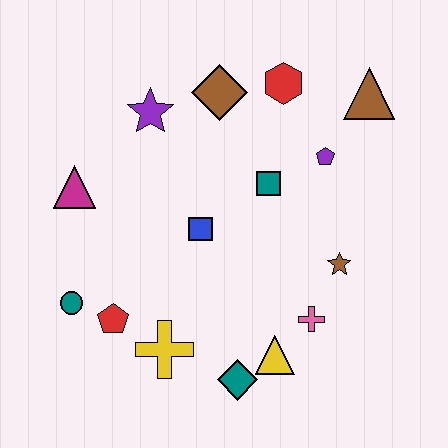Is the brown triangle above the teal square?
Yes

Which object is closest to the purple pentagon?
The teal square is closest to the purple pentagon.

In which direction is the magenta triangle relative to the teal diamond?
The magenta triangle is above the teal diamond.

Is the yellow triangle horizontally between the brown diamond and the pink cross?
Yes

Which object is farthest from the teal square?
The teal circle is farthest from the teal square.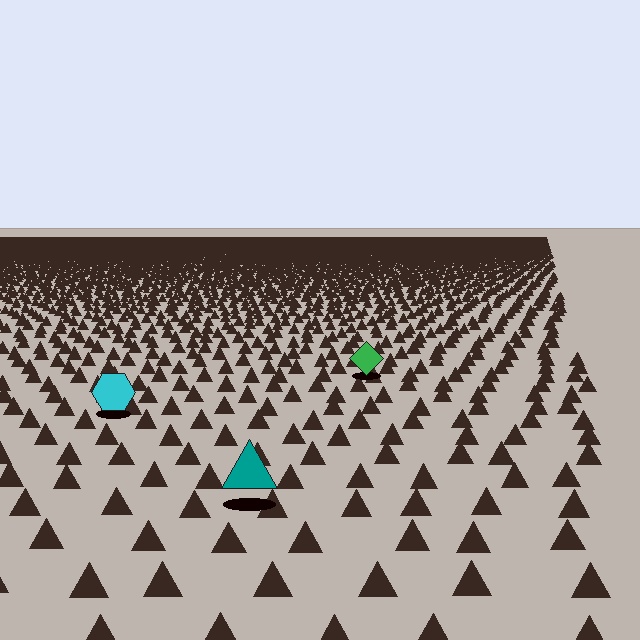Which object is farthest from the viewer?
The green diamond is farthest from the viewer. It appears smaller and the ground texture around it is denser.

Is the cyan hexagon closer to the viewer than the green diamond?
Yes. The cyan hexagon is closer — you can tell from the texture gradient: the ground texture is coarser near it.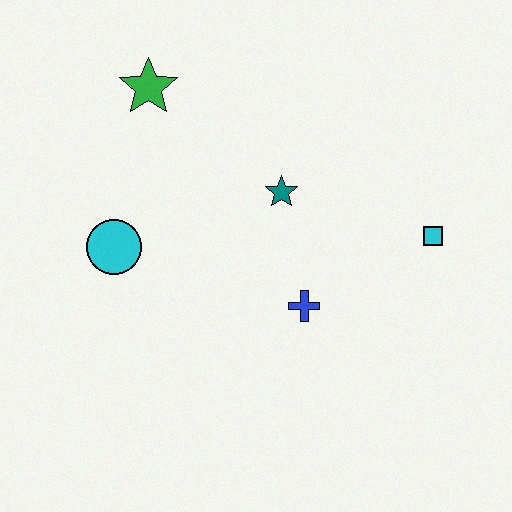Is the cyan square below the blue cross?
No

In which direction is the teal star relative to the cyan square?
The teal star is to the left of the cyan square.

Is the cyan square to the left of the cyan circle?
No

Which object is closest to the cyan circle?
The green star is closest to the cyan circle.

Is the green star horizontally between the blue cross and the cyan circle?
Yes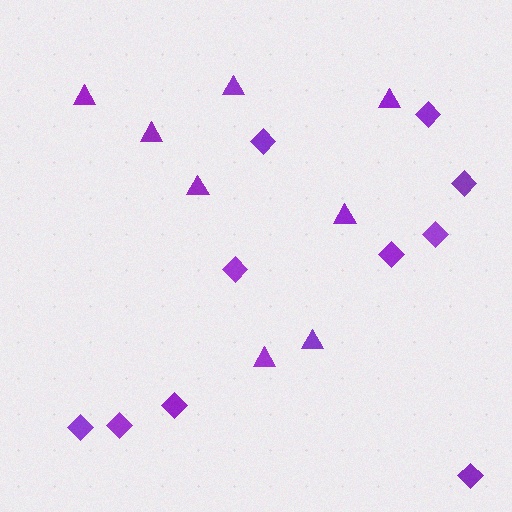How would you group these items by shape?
There are 2 groups: one group of diamonds (10) and one group of triangles (8).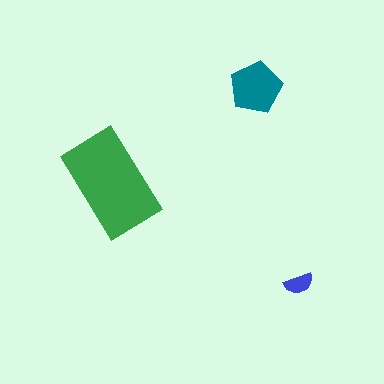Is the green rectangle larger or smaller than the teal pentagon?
Larger.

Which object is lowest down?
The blue semicircle is bottommost.